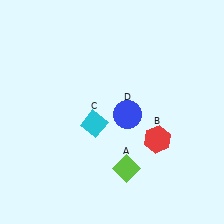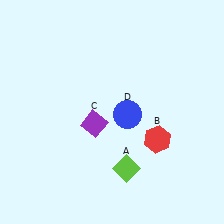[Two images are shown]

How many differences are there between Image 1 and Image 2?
There is 1 difference between the two images.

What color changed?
The diamond (C) changed from cyan in Image 1 to purple in Image 2.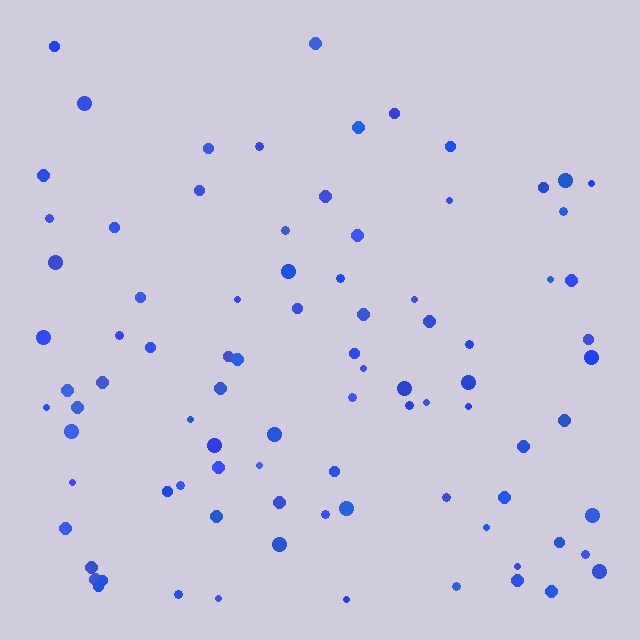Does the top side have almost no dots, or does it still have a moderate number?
Still a moderate number, just noticeably fewer than the bottom.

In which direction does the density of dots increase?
From top to bottom, with the bottom side densest.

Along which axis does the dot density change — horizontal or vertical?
Vertical.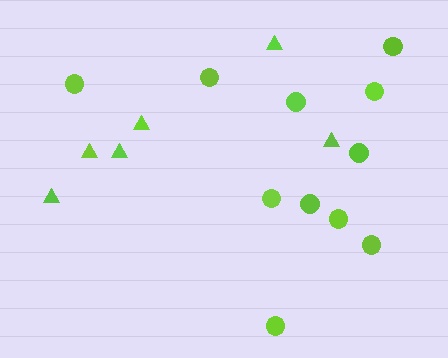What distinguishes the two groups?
There are 2 groups: one group of triangles (6) and one group of circles (11).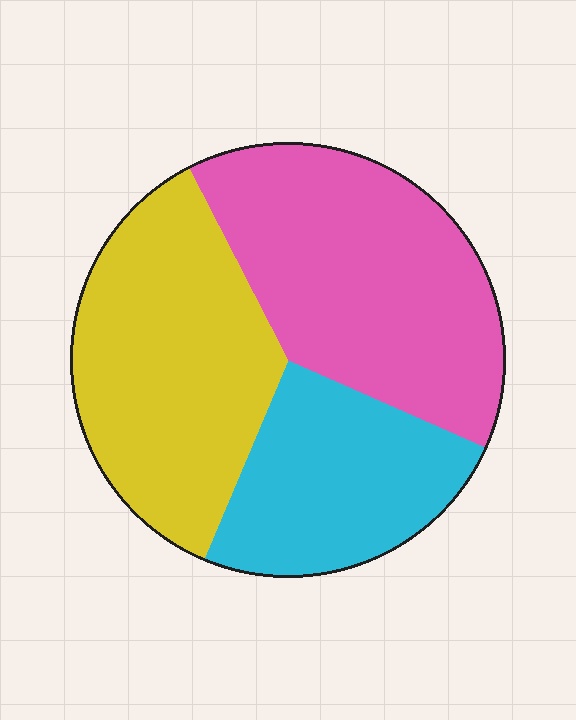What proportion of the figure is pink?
Pink covers roughly 40% of the figure.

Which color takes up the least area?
Cyan, at roughly 25%.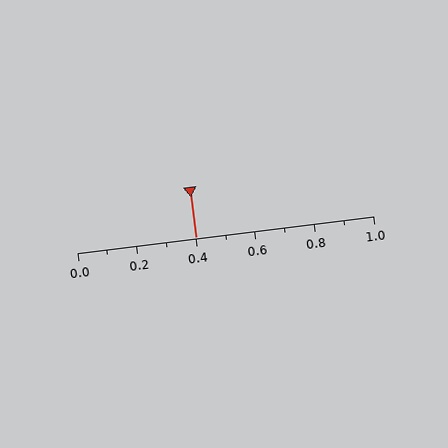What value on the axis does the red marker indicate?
The marker indicates approximately 0.4.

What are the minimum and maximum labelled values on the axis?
The axis runs from 0.0 to 1.0.